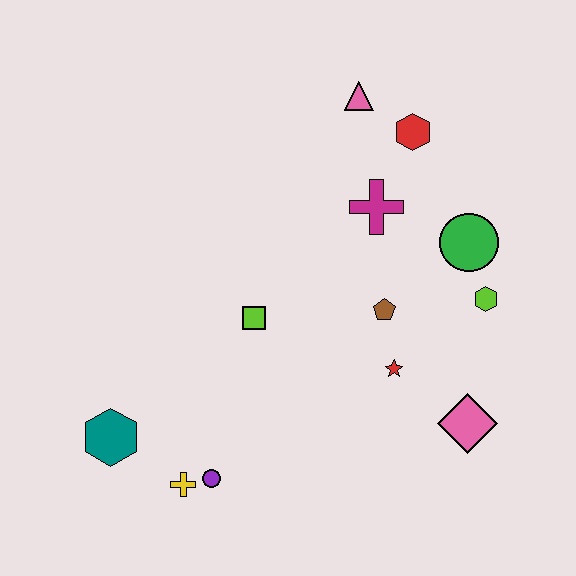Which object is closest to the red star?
The brown pentagon is closest to the red star.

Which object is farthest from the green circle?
The teal hexagon is farthest from the green circle.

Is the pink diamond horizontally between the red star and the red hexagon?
No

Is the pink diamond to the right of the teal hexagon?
Yes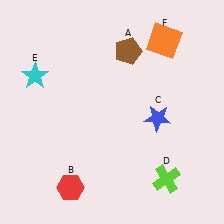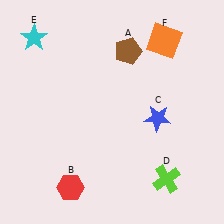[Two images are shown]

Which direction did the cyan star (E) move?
The cyan star (E) moved up.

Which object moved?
The cyan star (E) moved up.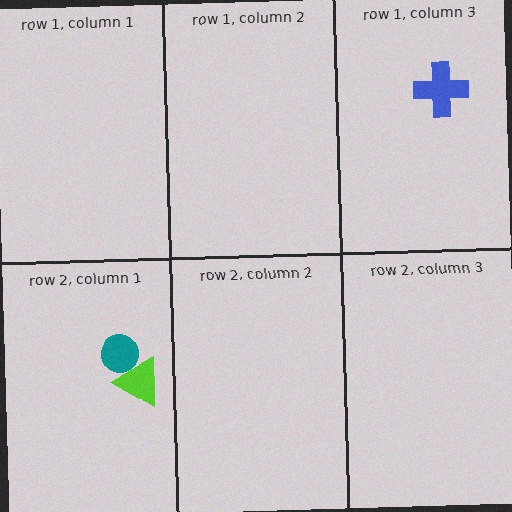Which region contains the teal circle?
The row 2, column 1 region.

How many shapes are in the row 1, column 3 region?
1.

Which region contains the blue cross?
The row 1, column 3 region.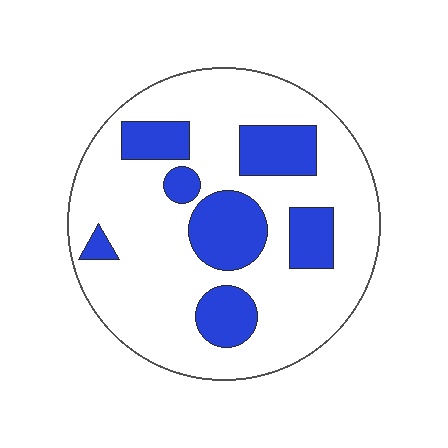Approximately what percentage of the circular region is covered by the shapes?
Approximately 25%.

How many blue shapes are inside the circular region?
7.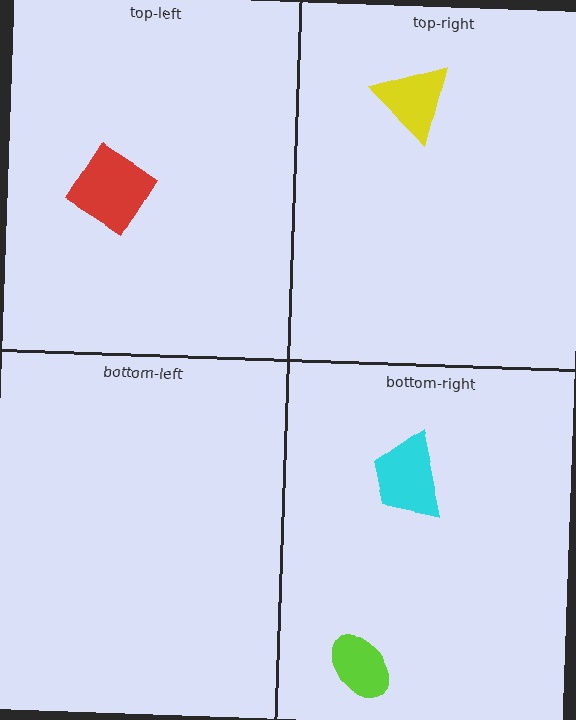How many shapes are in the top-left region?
1.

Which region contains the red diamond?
The top-left region.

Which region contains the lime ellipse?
The bottom-right region.